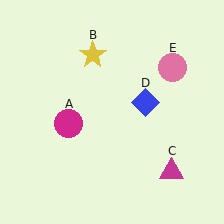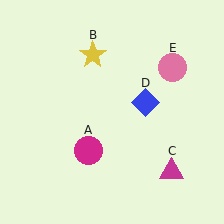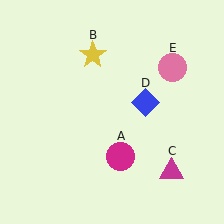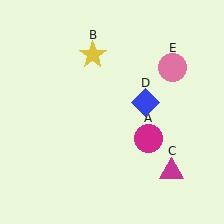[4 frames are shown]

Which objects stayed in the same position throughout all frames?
Yellow star (object B) and magenta triangle (object C) and blue diamond (object D) and pink circle (object E) remained stationary.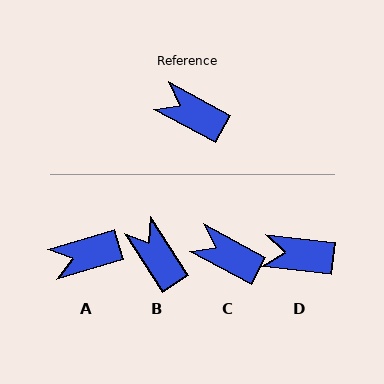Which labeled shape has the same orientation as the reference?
C.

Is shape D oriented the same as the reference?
No, it is off by about 21 degrees.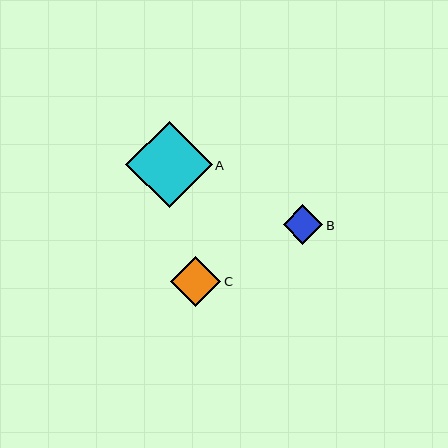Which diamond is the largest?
Diamond A is the largest with a size of approximately 86 pixels.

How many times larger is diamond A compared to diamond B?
Diamond A is approximately 2.2 times the size of diamond B.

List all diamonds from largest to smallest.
From largest to smallest: A, C, B.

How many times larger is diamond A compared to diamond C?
Diamond A is approximately 1.7 times the size of diamond C.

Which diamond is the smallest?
Diamond B is the smallest with a size of approximately 40 pixels.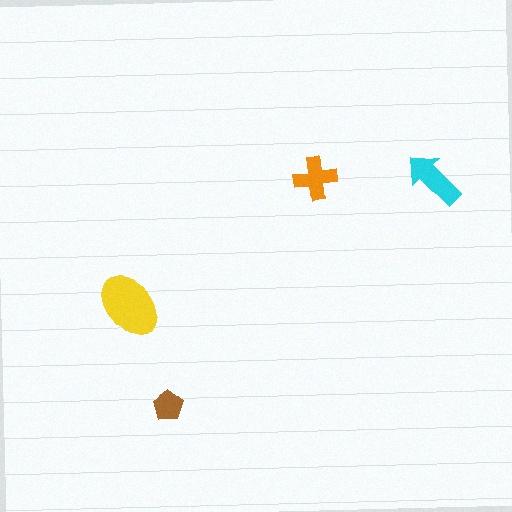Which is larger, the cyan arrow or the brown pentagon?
The cyan arrow.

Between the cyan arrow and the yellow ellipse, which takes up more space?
The yellow ellipse.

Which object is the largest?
The yellow ellipse.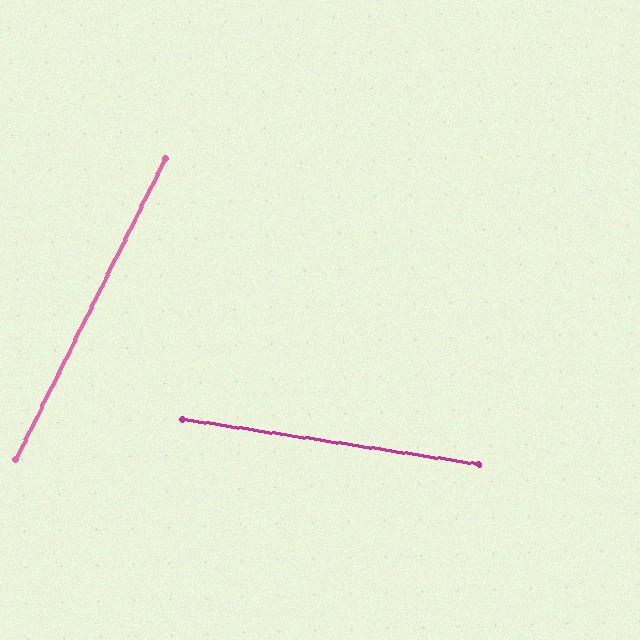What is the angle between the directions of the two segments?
Approximately 72 degrees.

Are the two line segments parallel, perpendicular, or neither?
Neither parallel nor perpendicular — they differ by about 72°.